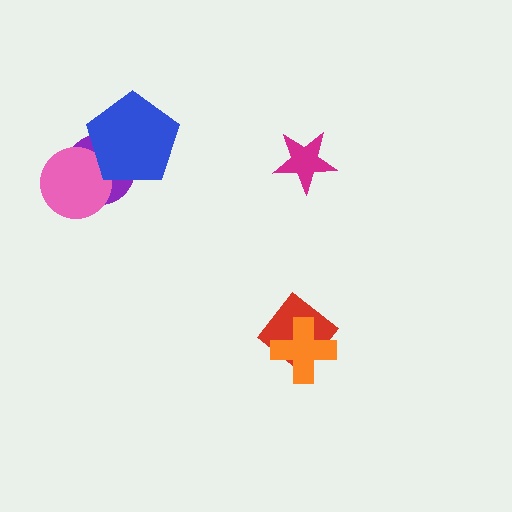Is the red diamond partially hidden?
Yes, it is partially covered by another shape.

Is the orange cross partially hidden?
No, no other shape covers it.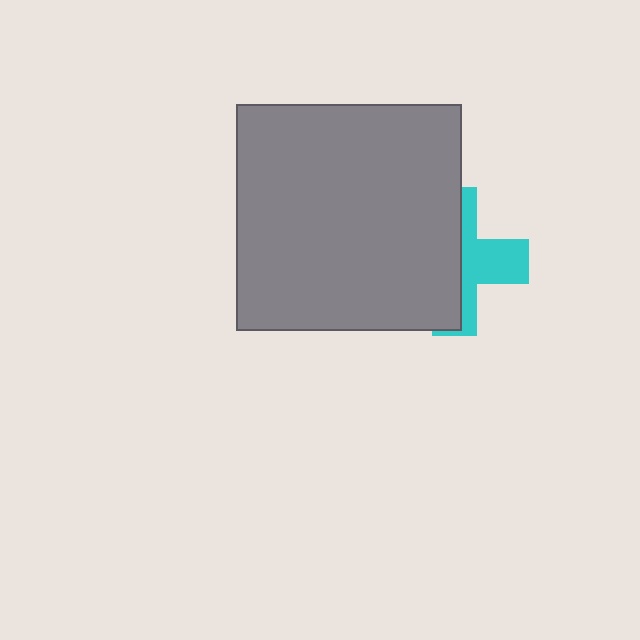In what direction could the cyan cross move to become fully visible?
The cyan cross could move right. That would shift it out from behind the gray square entirely.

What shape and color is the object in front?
The object in front is a gray square.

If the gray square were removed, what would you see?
You would see the complete cyan cross.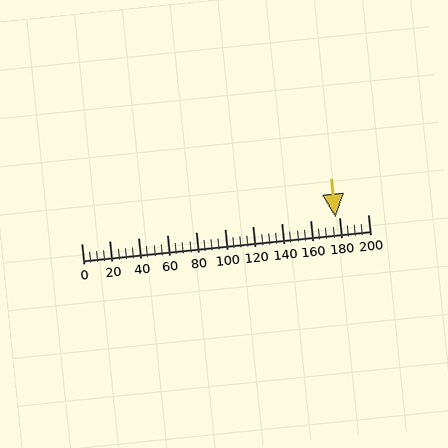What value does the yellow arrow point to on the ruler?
The yellow arrow points to approximately 178.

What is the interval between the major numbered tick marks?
The major tick marks are spaced 20 units apart.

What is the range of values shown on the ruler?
The ruler shows values from 0 to 200.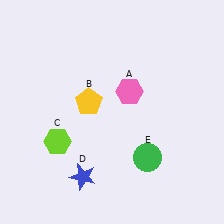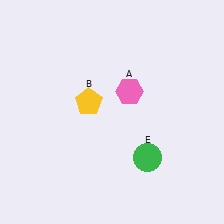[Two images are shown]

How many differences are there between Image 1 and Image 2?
There are 2 differences between the two images.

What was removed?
The lime hexagon (C), the blue star (D) were removed in Image 2.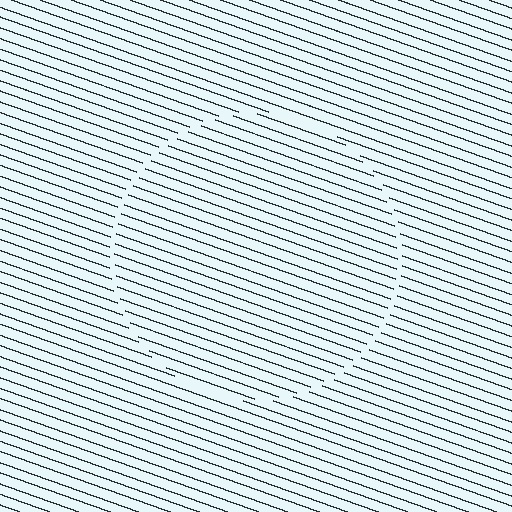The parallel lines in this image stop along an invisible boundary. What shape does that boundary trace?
An illusory circle. The interior of the shape contains the same grating, shifted by half a period — the contour is defined by the phase discontinuity where line-ends from the inner and outer gratings abut.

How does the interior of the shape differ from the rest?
The interior of the shape contains the same grating, shifted by half a period — the contour is defined by the phase discontinuity where line-ends from the inner and outer gratings abut.